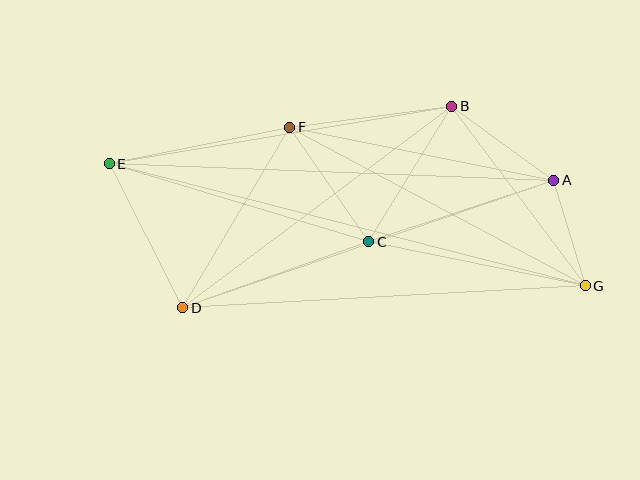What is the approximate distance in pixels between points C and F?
The distance between C and F is approximately 139 pixels.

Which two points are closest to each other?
Points A and G are closest to each other.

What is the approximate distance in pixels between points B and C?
The distance between B and C is approximately 159 pixels.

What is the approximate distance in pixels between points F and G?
The distance between F and G is approximately 335 pixels.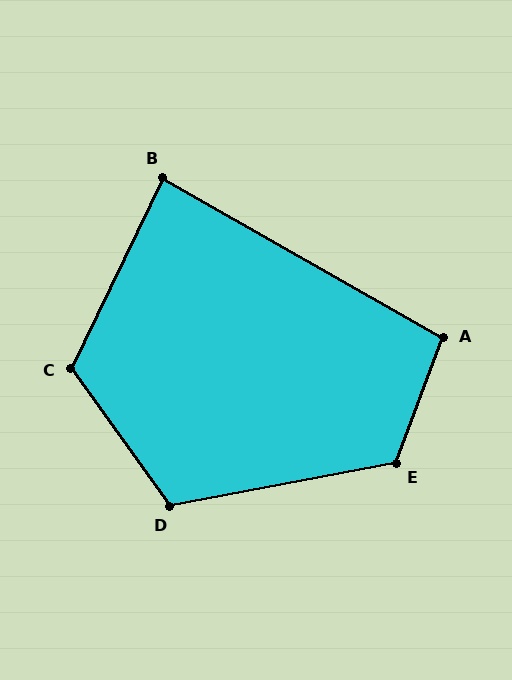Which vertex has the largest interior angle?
E, at approximately 121 degrees.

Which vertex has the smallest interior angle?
B, at approximately 86 degrees.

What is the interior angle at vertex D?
Approximately 115 degrees (obtuse).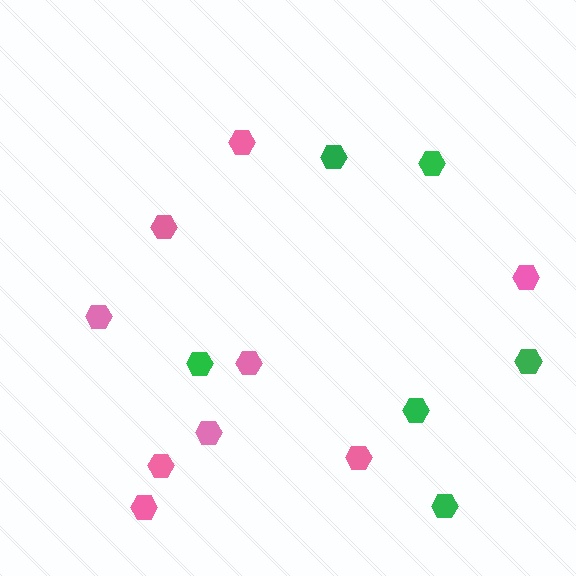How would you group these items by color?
There are 2 groups: one group of pink hexagons (9) and one group of green hexagons (6).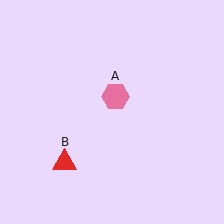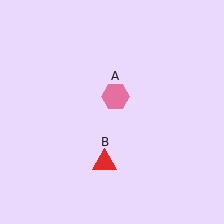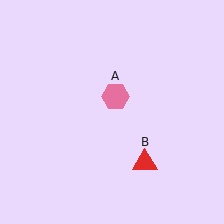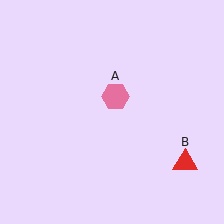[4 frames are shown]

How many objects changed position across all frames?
1 object changed position: red triangle (object B).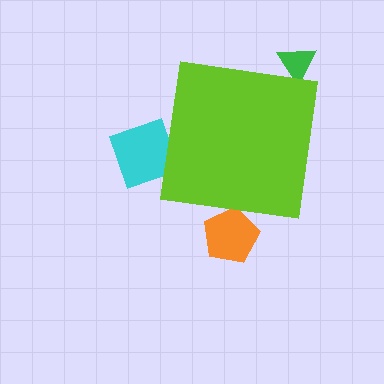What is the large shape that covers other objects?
A lime square.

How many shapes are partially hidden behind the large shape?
3 shapes are partially hidden.